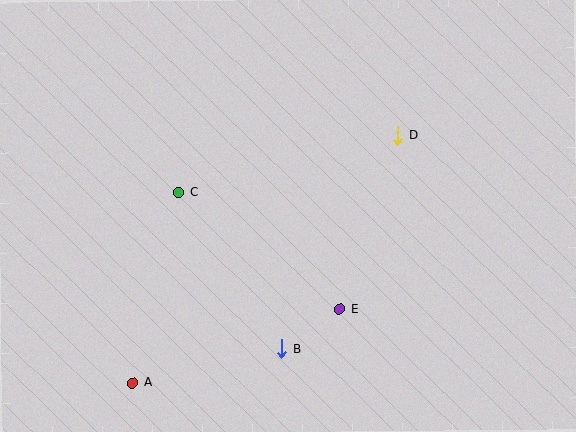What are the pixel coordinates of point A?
Point A is at (132, 383).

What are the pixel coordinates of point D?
Point D is at (398, 135).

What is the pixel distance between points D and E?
The distance between D and E is 184 pixels.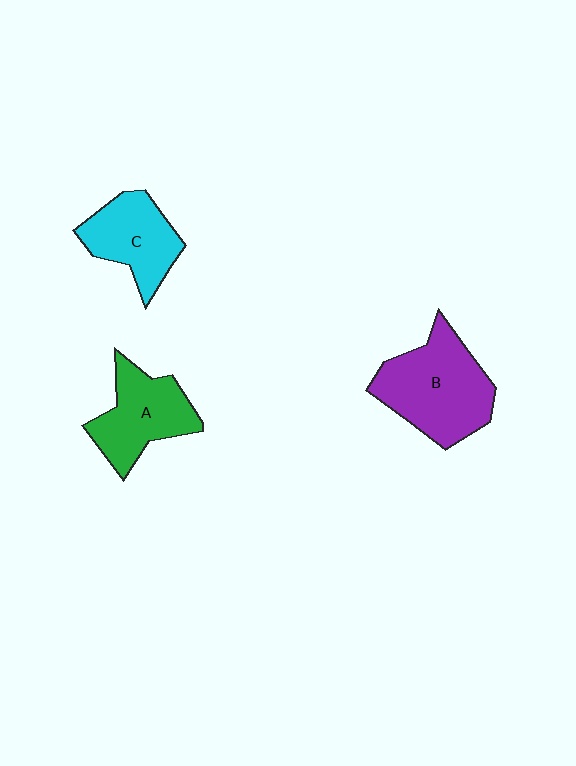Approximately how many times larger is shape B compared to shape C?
Approximately 1.5 times.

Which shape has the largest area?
Shape B (purple).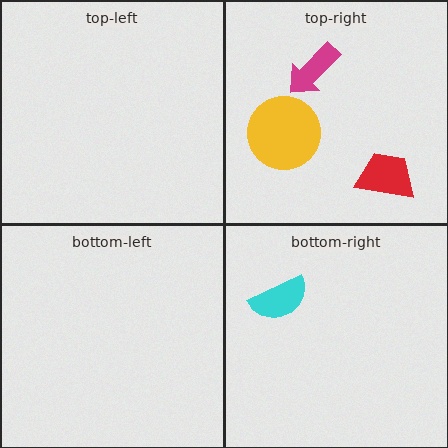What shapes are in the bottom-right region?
The cyan semicircle.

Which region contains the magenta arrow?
The top-right region.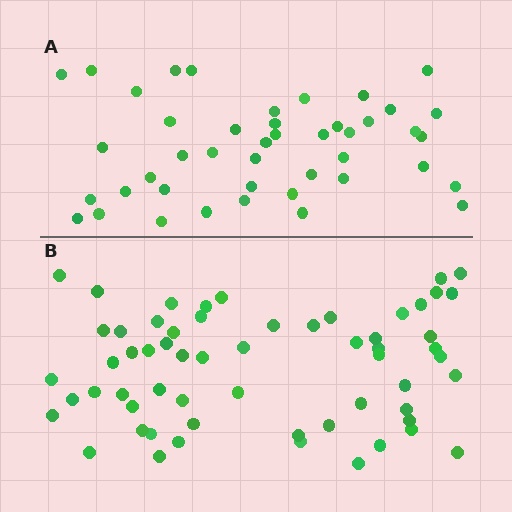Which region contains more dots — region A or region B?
Region B (the bottom region) has more dots.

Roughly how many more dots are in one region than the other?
Region B has approximately 15 more dots than region A.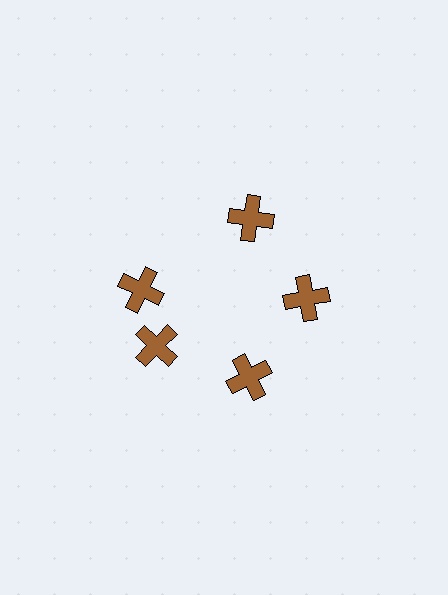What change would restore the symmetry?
The symmetry would be restored by rotating it back into even spacing with its neighbors so that all 5 crosses sit at equal angles and equal distance from the center.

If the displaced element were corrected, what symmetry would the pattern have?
It would have 5-fold rotational symmetry — the pattern would map onto itself every 72 degrees.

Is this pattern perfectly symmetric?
No. The 5 brown crosses are arranged in a ring, but one element near the 10 o'clock position is rotated out of alignment along the ring, breaking the 5-fold rotational symmetry.